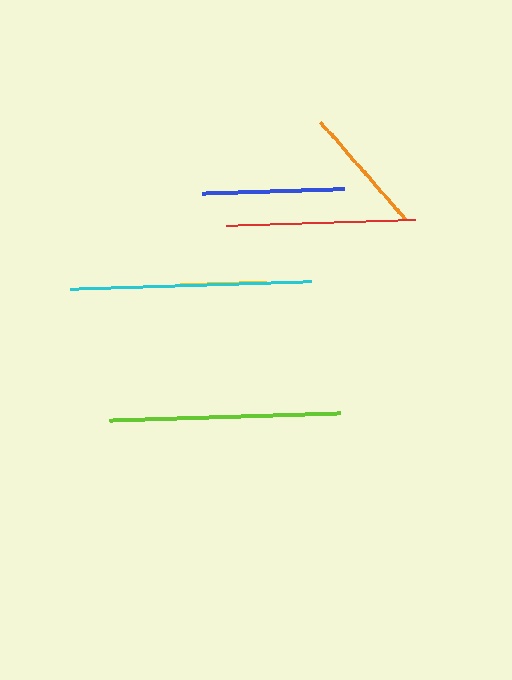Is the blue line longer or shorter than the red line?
The red line is longer than the blue line.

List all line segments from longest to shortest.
From longest to shortest: cyan, lime, red, blue, orange, yellow.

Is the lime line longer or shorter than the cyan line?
The cyan line is longer than the lime line.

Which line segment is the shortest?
The yellow line is the shortest at approximately 86 pixels.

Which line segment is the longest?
The cyan line is the longest at approximately 241 pixels.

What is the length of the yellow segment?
The yellow segment is approximately 86 pixels long.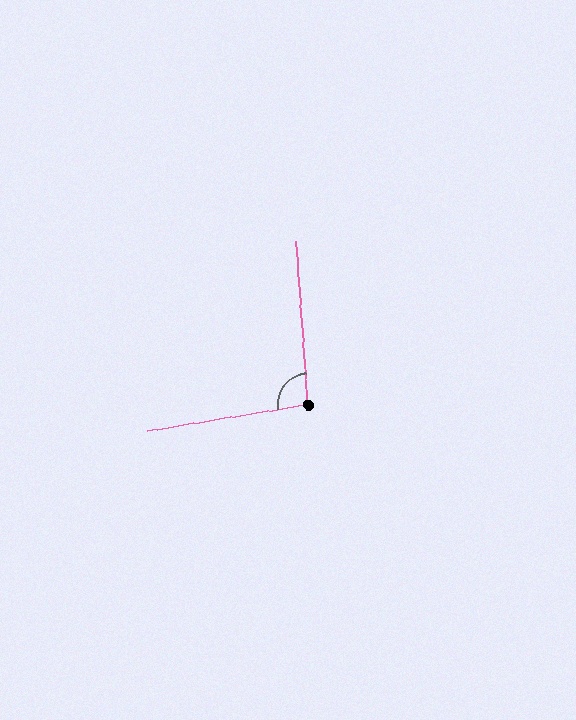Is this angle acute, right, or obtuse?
It is approximately a right angle.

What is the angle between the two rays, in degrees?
Approximately 95 degrees.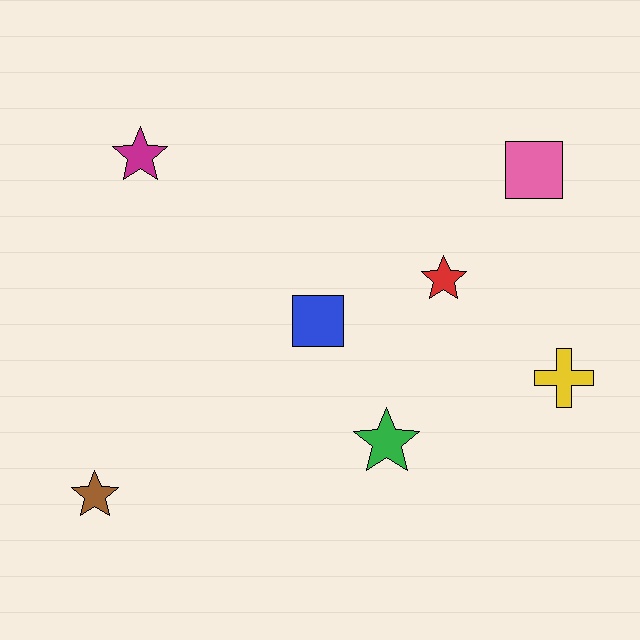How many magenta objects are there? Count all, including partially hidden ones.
There is 1 magenta object.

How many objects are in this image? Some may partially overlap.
There are 7 objects.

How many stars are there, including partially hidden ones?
There are 4 stars.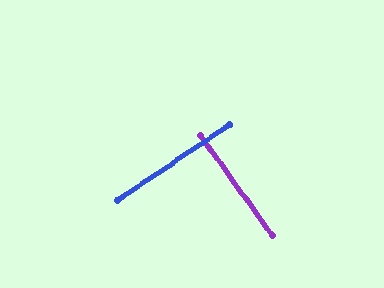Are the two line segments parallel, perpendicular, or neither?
Perpendicular — they meet at approximately 88°.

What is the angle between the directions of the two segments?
Approximately 88 degrees.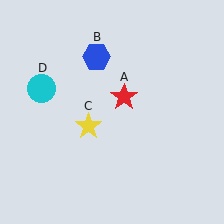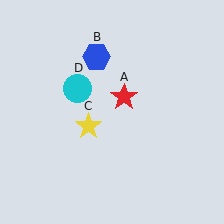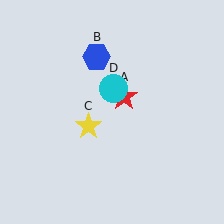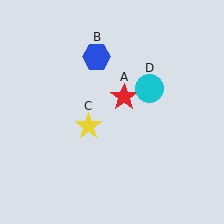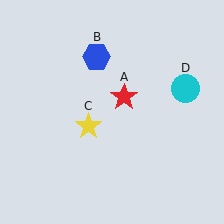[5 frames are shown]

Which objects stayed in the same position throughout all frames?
Red star (object A) and blue hexagon (object B) and yellow star (object C) remained stationary.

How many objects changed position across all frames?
1 object changed position: cyan circle (object D).